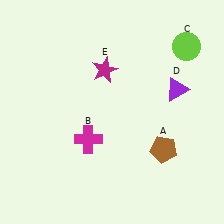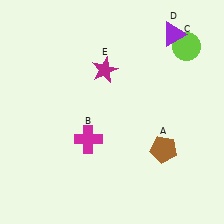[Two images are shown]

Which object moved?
The purple triangle (D) moved up.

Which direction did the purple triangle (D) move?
The purple triangle (D) moved up.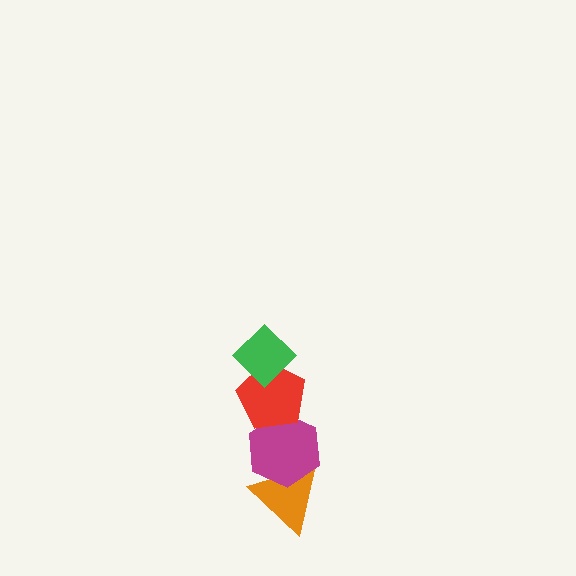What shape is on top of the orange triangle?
The magenta hexagon is on top of the orange triangle.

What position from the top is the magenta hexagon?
The magenta hexagon is 3rd from the top.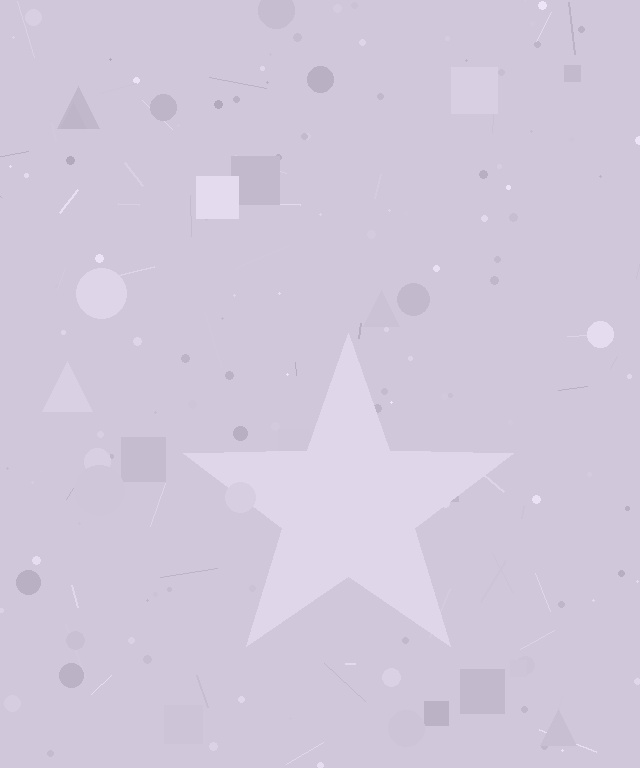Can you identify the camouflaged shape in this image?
The camouflaged shape is a star.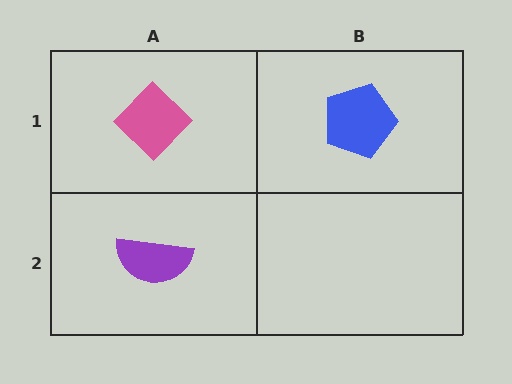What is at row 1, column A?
A pink diamond.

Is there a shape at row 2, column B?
No, that cell is empty.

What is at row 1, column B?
A blue pentagon.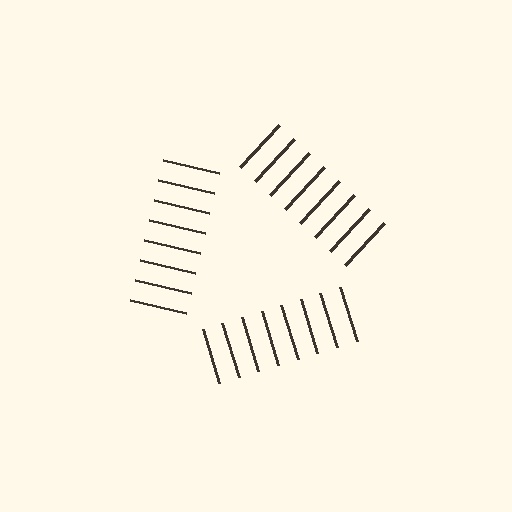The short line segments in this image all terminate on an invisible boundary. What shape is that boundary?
An illusory triangle — the line segments terminate on its edges but no continuous stroke is drawn.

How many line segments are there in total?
24 — 8 along each of the 3 edges.